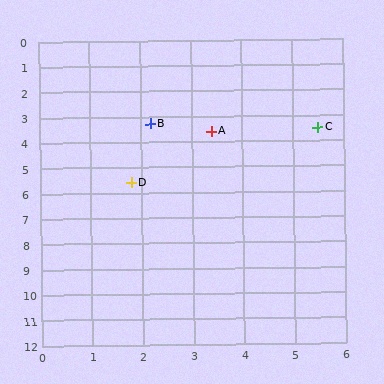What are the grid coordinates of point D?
Point D is at approximately (1.8, 5.6).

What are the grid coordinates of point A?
Point A is at approximately (3.4, 3.6).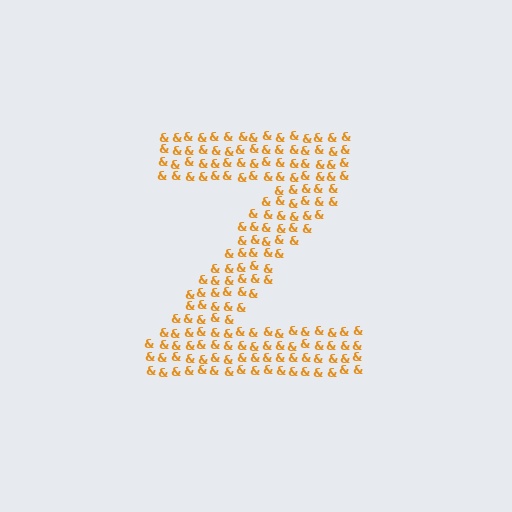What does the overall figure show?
The overall figure shows the letter Z.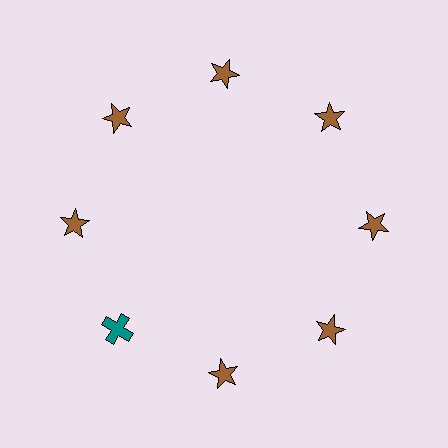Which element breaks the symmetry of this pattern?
The teal cross at roughly the 8 o'clock position breaks the symmetry. All other shapes are brown stars.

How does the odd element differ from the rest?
It differs in both color (teal instead of brown) and shape (cross instead of star).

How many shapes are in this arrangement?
There are 8 shapes arranged in a ring pattern.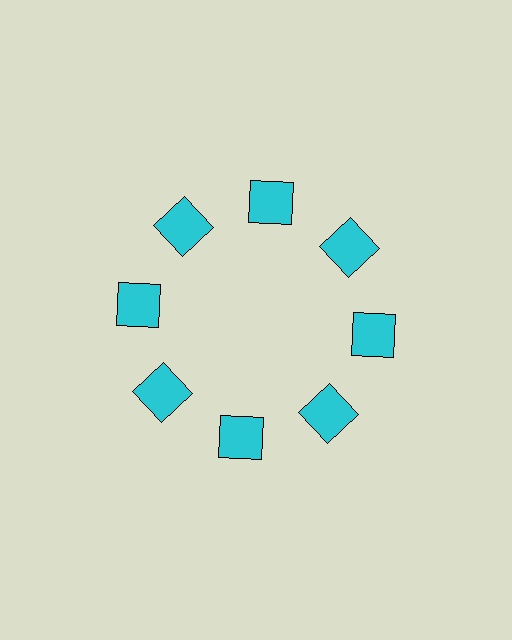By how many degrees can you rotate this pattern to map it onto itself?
The pattern maps onto itself every 45 degrees of rotation.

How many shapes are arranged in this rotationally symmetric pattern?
There are 8 shapes, arranged in 8 groups of 1.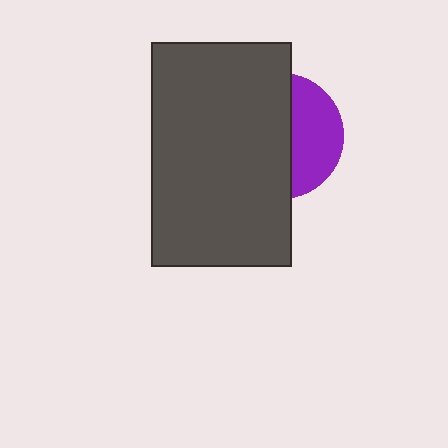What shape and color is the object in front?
The object in front is a dark gray rectangle.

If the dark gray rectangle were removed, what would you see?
You would see the complete purple circle.